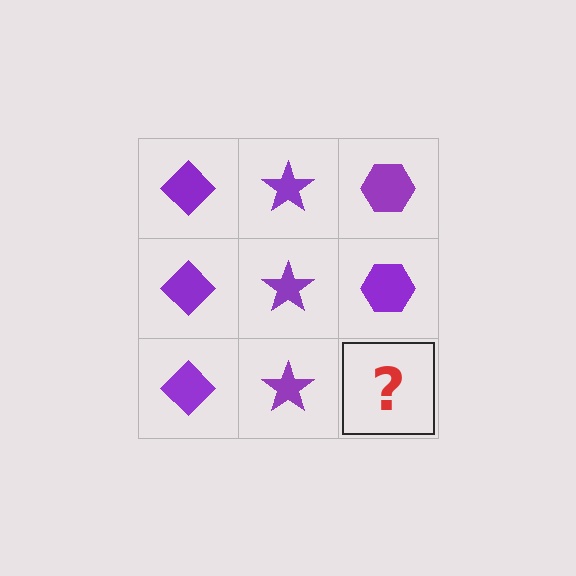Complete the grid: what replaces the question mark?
The question mark should be replaced with a purple hexagon.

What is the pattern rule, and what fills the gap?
The rule is that each column has a consistent shape. The gap should be filled with a purple hexagon.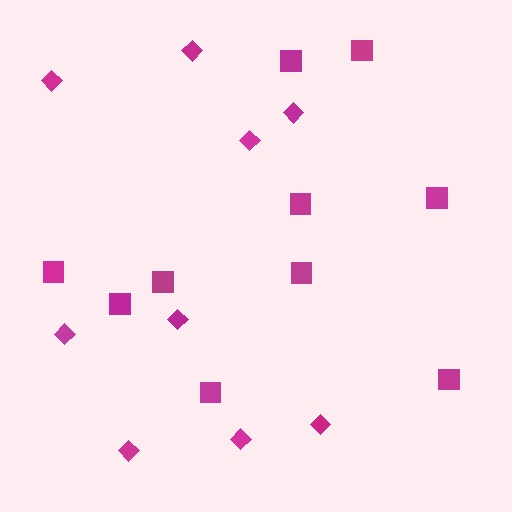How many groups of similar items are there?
There are 2 groups: one group of squares (10) and one group of diamonds (9).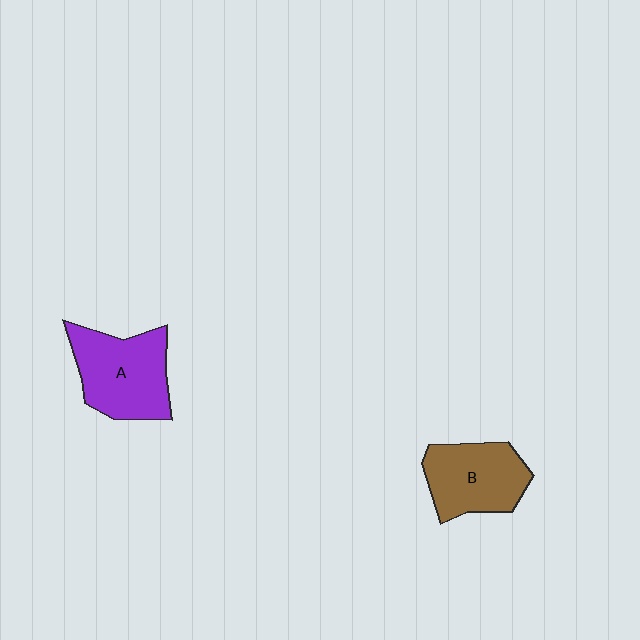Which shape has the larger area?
Shape A (purple).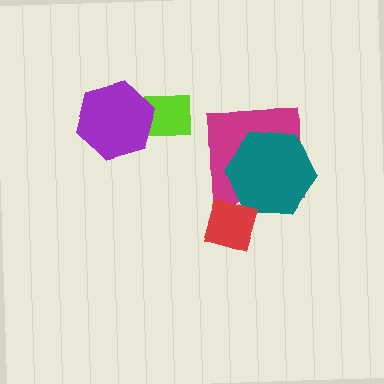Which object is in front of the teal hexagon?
The red diamond is in front of the teal hexagon.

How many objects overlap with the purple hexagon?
1 object overlaps with the purple hexagon.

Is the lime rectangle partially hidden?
Yes, it is partially covered by another shape.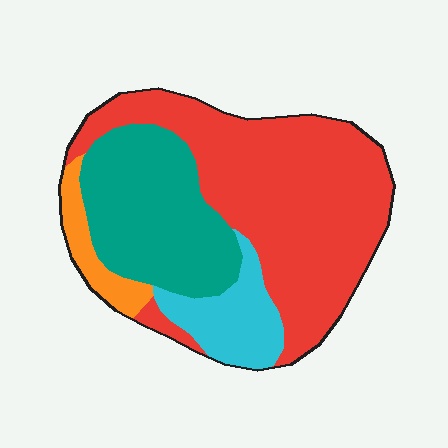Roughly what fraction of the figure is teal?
Teal takes up between a quarter and a half of the figure.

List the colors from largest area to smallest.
From largest to smallest: red, teal, cyan, orange.